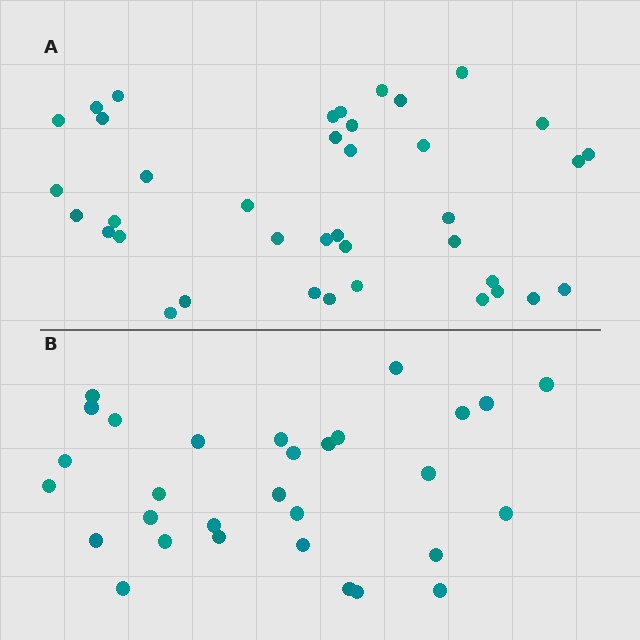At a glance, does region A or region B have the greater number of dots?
Region A (the top region) has more dots.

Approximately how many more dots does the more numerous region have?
Region A has roughly 8 or so more dots than region B.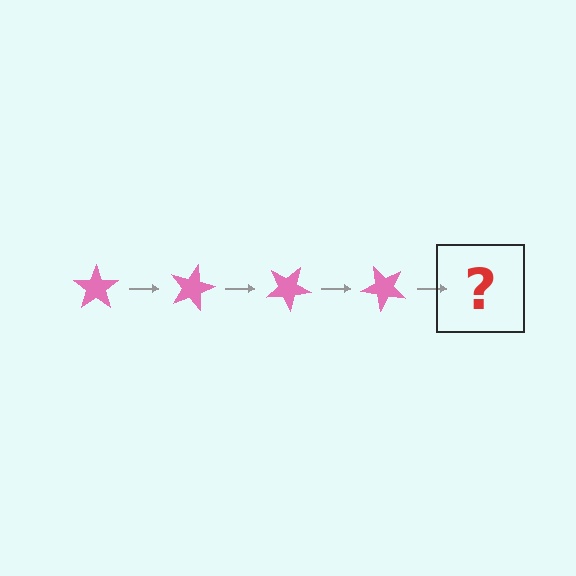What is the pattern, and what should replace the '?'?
The pattern is that the star rotates 15 degrees each step. The '?' should be a pink star rotated 60 degrees.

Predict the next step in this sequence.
The next step is a pink star rotated 60 degrees.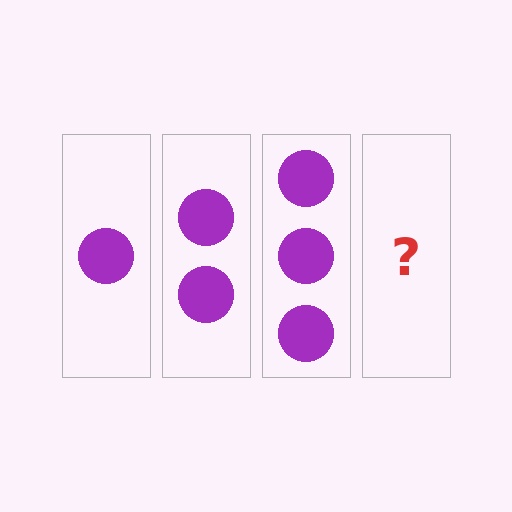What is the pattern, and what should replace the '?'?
The pattern is that each step adds one more circle. The '?' should be 4 circles.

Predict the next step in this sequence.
The next step is 4 circles.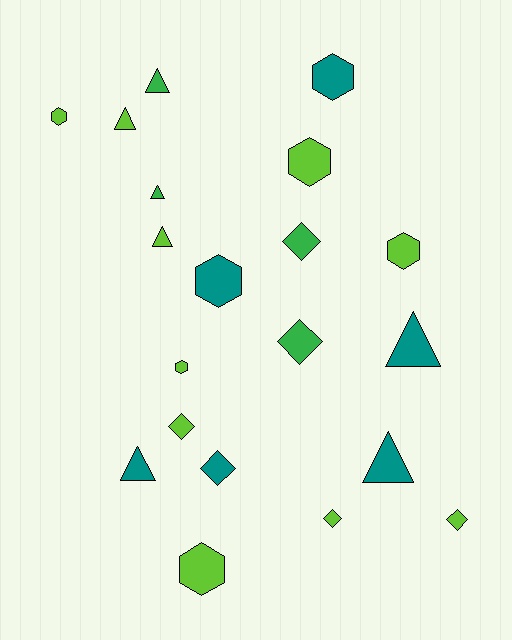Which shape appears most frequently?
Hexagon, with 7 objects.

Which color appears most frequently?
Lime, with 10 objects.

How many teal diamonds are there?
There is 1 teal diamond.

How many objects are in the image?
There are 20 objects.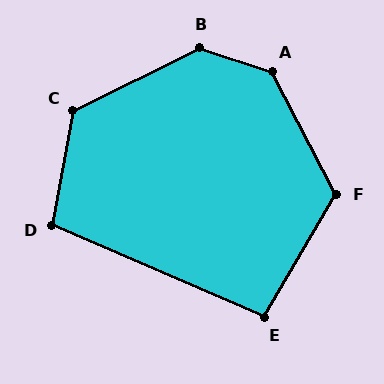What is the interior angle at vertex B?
Approximately 135 degrees (obtuse).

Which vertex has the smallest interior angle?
E, at approximately 97 degrees.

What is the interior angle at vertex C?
Approximately 127 degrees (obtuse).